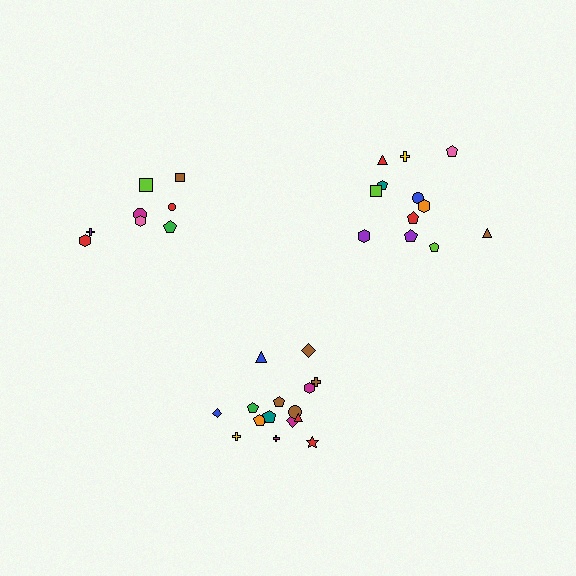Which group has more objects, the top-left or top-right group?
The top-right group.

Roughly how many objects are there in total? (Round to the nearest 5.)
Roughly 35 objects in total.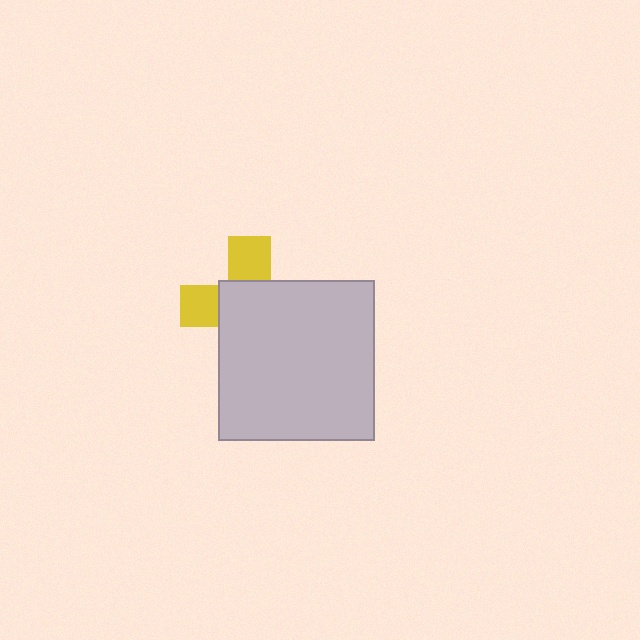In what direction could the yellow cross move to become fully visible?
The yellow cross could move toward the upper-left. That would shift it out from behind the light gray rectangle entirely.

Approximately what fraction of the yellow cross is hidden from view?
Roughly 65% of the yellow cross is hidden behind the light gray rectangle.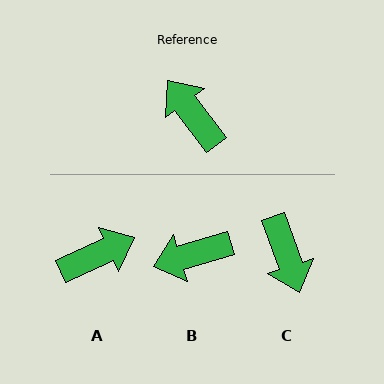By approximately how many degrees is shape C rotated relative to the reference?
Approximately 162 degrees counter-clockwise.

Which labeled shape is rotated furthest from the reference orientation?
C, about 162 degrees away.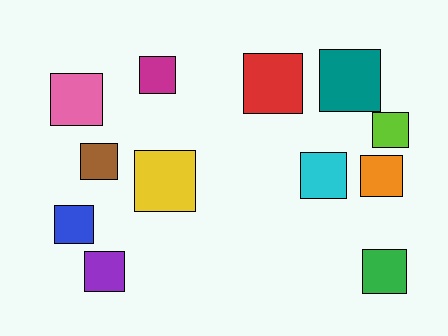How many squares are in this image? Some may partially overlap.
There are 12 squares.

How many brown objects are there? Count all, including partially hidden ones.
There is 1 brown object.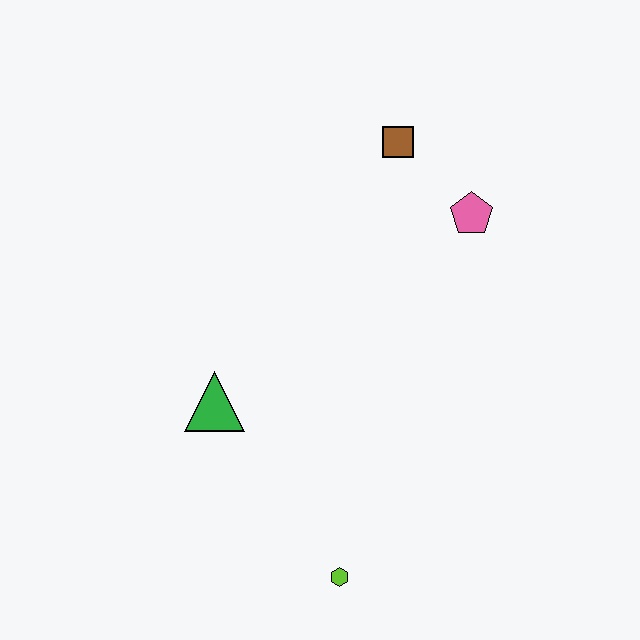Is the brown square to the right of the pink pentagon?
No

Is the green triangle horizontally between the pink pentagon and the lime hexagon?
No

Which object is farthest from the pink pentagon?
The lime hexagon is farthest from the pink pentagon.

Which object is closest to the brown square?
The pink pentagon is closest to the brown square.